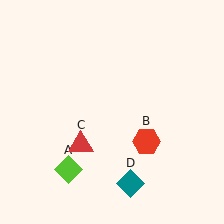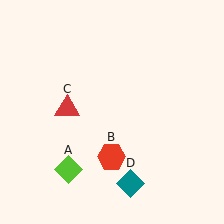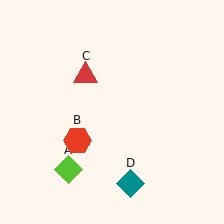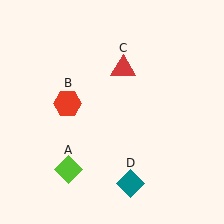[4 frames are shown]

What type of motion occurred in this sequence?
The red hexagon (object B), red triangle (object C) rotated clockwise around the center of the scene.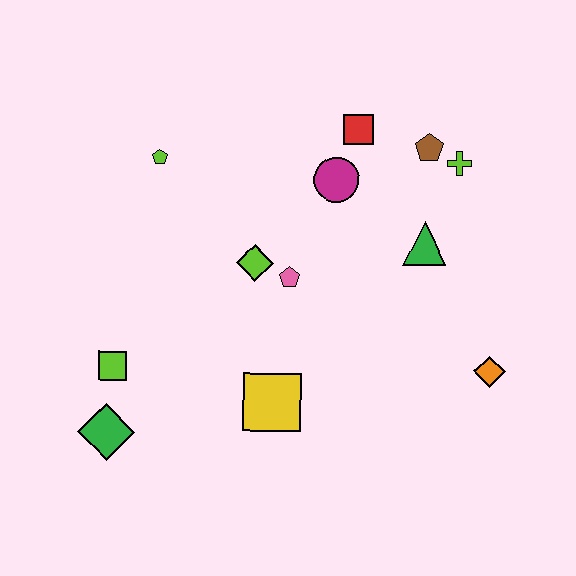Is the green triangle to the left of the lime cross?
Yes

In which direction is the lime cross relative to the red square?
The lime cross is to the right of the red square.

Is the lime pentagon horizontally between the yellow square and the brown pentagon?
No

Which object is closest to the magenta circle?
The red square is closest to the magenta circle.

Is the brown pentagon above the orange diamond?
Yes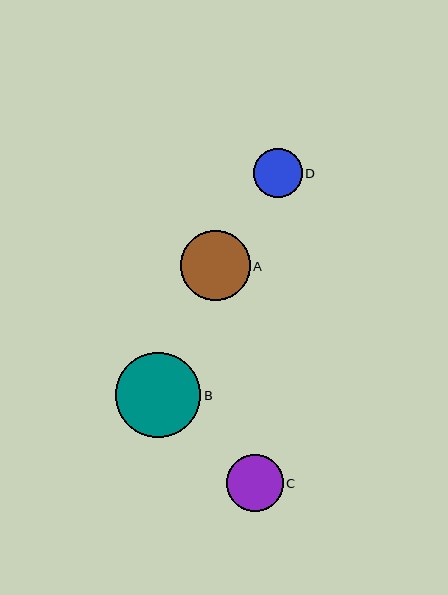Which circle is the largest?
Circle B is the largest with a size of approximately 85 pixels.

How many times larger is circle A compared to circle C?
Circle A is approximately 1.2 times the size of circle C.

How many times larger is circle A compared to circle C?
Circle A is approximately 1.2 times the size of circle C.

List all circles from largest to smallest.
From largest to smallest: B, A, C, D.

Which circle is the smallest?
Circle D is the smallest with a size of approximately 49 pixels.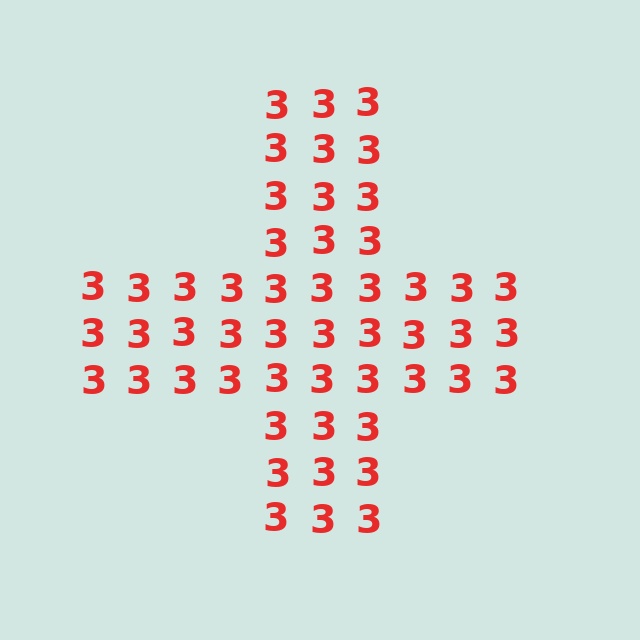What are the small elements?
The small elements are digit 3's.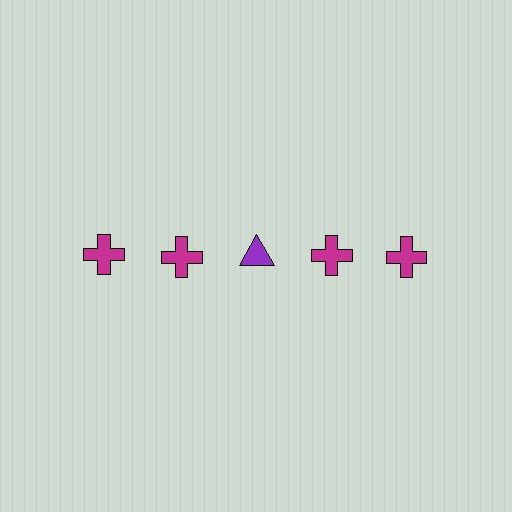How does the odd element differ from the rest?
It differs in both color (purple instead of magenta) and shape (triangle instead of cross).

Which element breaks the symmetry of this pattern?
The purple triangle in the top row, center column breaks the symmetry. All other shapes are magenta crosses.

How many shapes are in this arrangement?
There are 5 shapes arranged in a grid pattern.